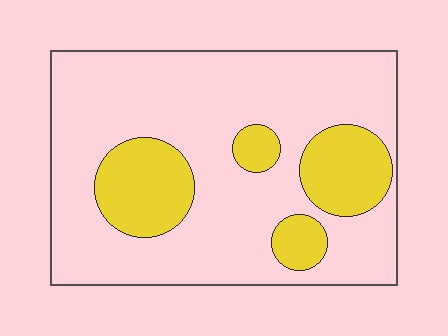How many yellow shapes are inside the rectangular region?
4.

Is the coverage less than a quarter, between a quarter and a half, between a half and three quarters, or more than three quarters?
Less than a quarter.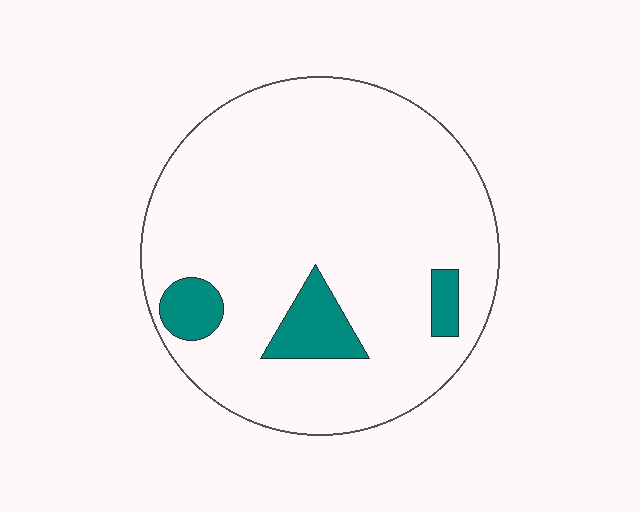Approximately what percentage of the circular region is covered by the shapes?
Approximately 10%.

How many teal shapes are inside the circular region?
3.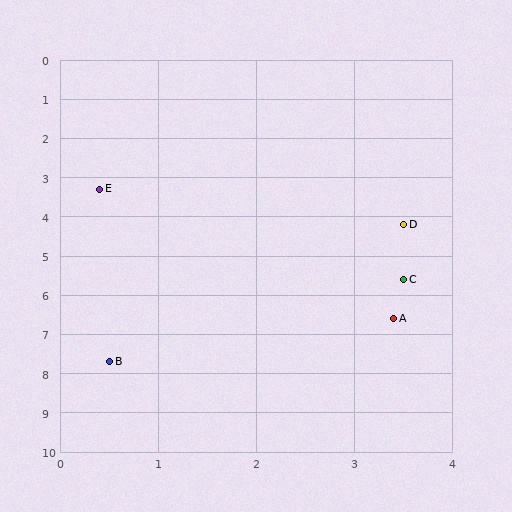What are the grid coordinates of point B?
Point B is at approximately (0.5, 7.7).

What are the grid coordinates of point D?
Point D is at approximately (3.5, 4.2).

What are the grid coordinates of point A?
Point A is at approximately (3.4, 6.6).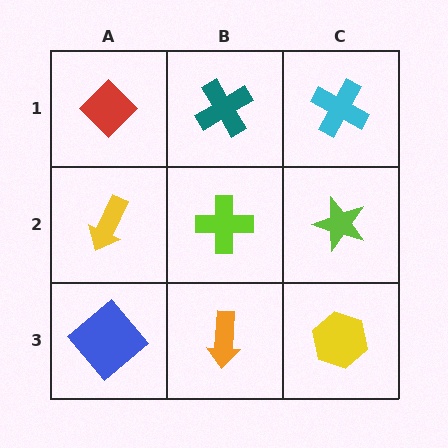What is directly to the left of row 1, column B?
A red diamond.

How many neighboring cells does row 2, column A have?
3.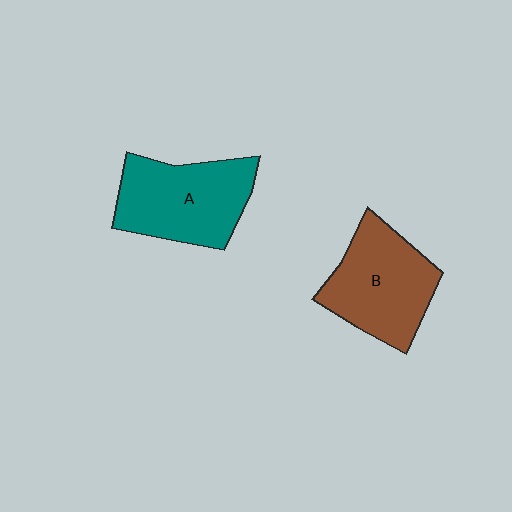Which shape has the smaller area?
Shape B (brown).